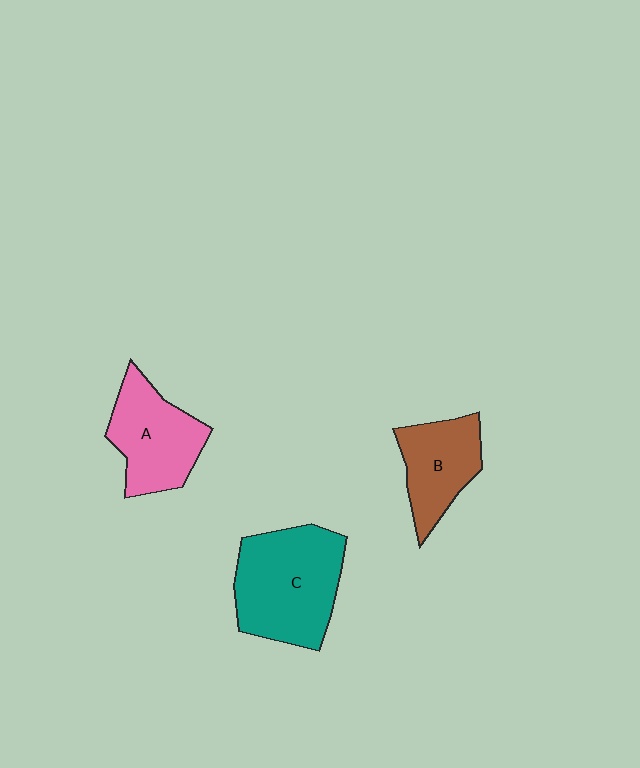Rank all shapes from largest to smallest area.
From largest to smallest: C (teal), A (pink), B (brown).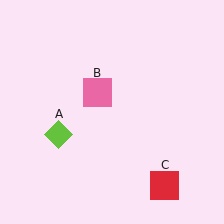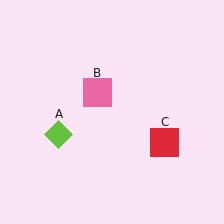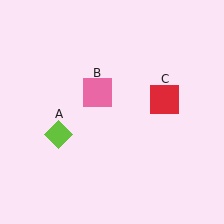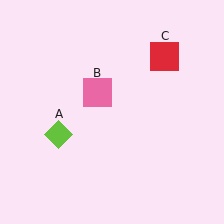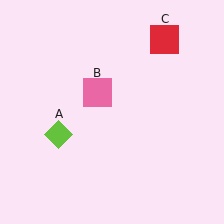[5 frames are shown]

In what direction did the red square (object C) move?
The red square (object C) moved up.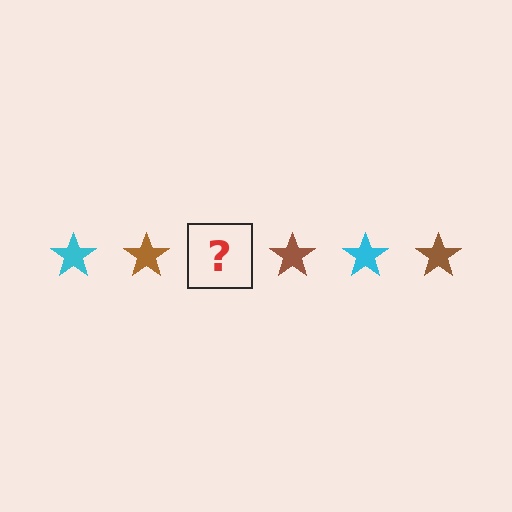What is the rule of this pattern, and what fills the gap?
The rule is that the pattern cycles through cyan, brown stars. The gap should be filled with a cyan star.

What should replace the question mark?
The question mark should be replaced with a cyan star.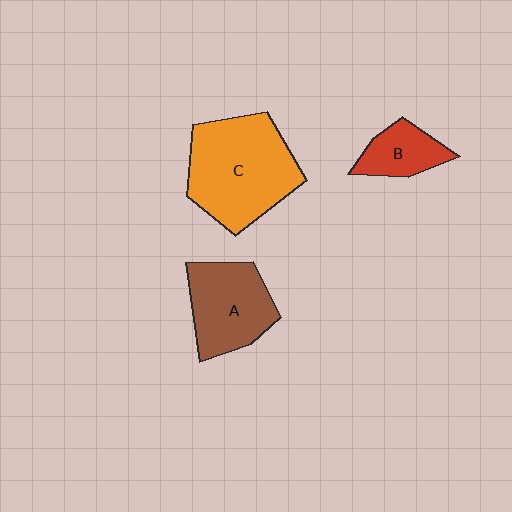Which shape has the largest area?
Shape C (orange).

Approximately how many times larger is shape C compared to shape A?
Approximately 1.5 times.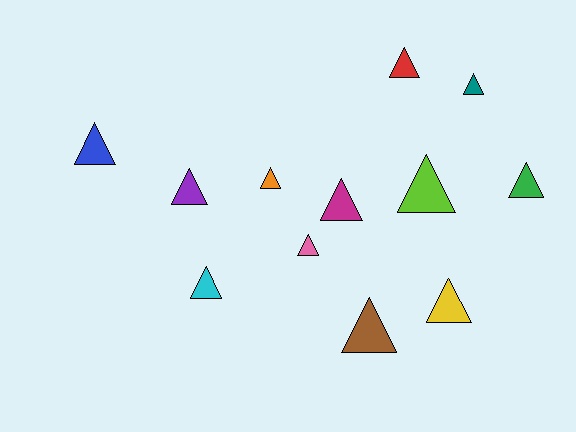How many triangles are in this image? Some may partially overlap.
There are 12 triangles.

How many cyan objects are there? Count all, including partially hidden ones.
There is 1 cyan object.